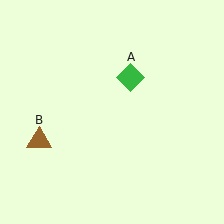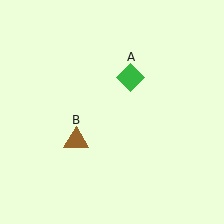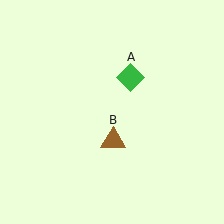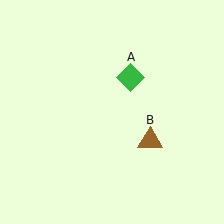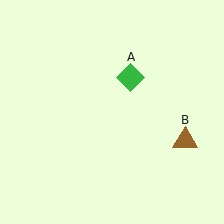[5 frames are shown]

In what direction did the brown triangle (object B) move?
The brown triangle (object B) moved right.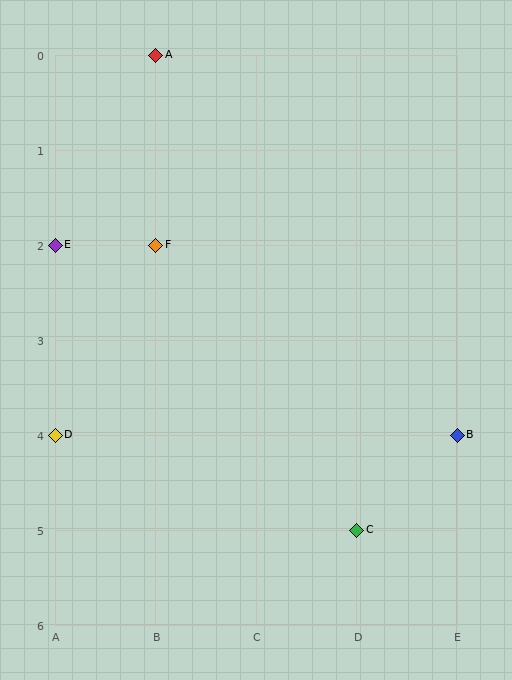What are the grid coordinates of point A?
Point A is at grid coordinates (B, 0).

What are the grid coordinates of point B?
Point B is at grid coordinates (E, 4).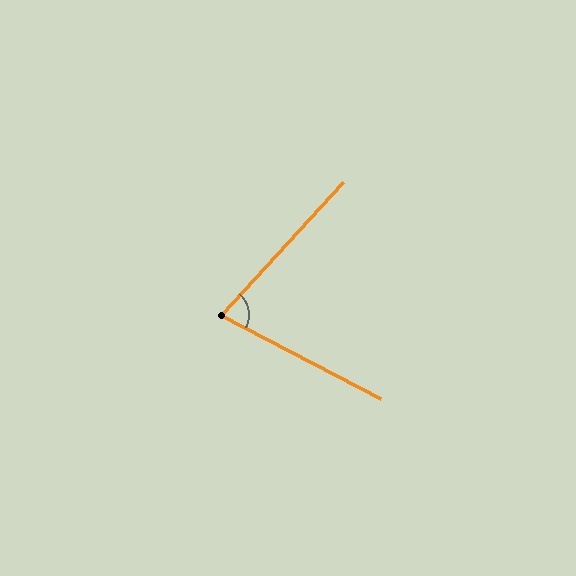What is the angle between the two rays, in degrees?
Approximately 75 degrees.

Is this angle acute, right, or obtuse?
It is acute.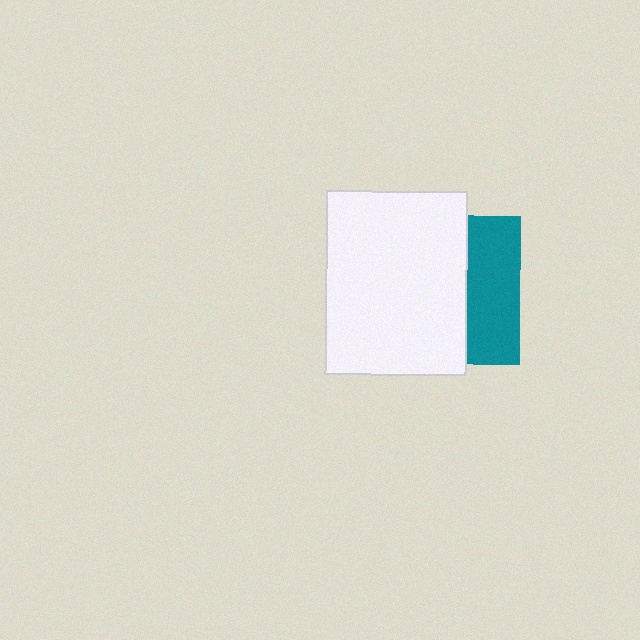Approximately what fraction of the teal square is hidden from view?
Roughly 65% of the teal square is hidden behind the white rectangle.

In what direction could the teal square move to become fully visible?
The teal square could move right. That would shift it out from behind the white rectangle entirely.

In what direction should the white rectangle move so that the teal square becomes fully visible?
The white rectangle should move left. That is the shortest direction to clear the overlap and leave the teal square fully visible.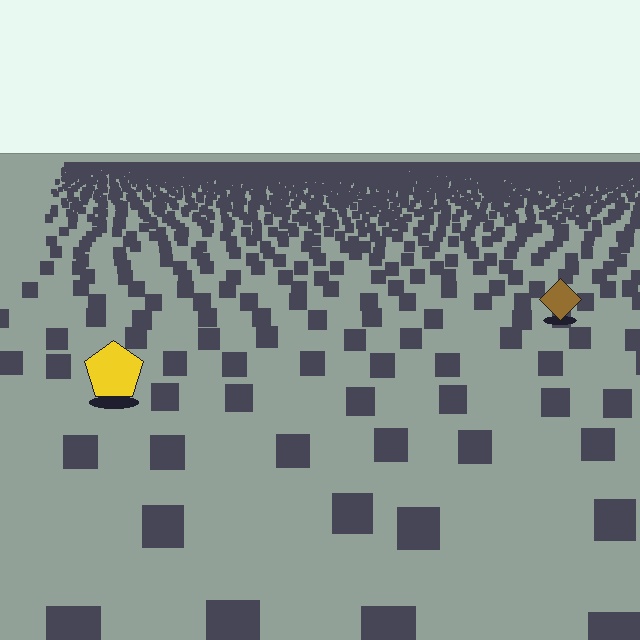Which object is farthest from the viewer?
The brown diamond is farthest from the viewer. It appears smaller and the ground texture around it is denser.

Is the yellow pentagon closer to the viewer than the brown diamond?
Yes. The yellow pentagon is closer — you can tell from the texture gradient: the ground texture is coarser near it.